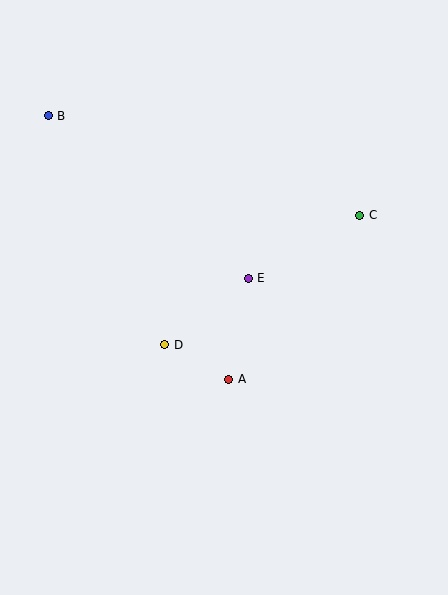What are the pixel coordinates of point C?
Point C is at (360, 215).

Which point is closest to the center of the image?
Point E at (248, 278) is closest to the center.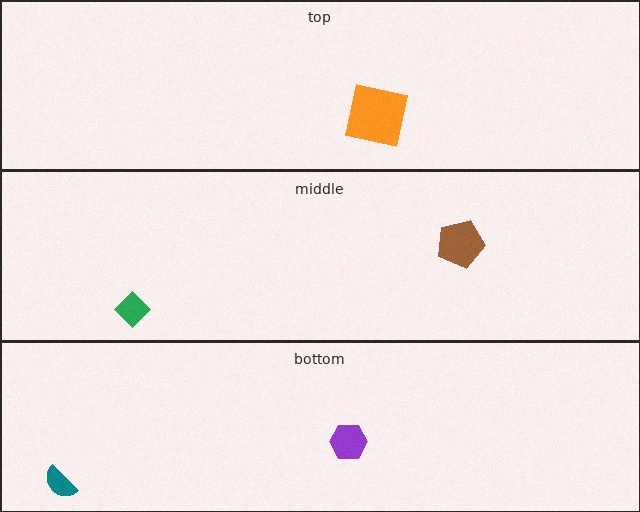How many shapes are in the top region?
1.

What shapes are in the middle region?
The green diamond, the brown pentagon.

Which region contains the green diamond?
The middle region.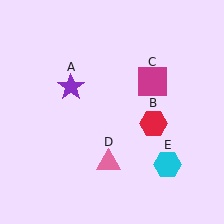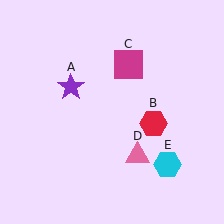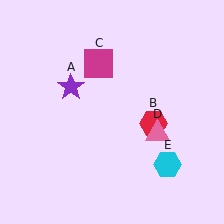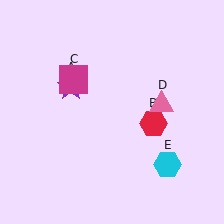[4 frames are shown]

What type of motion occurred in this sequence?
The magenta square (object C), pink triangle (object D) rotated counterclockwise around the center of the scene.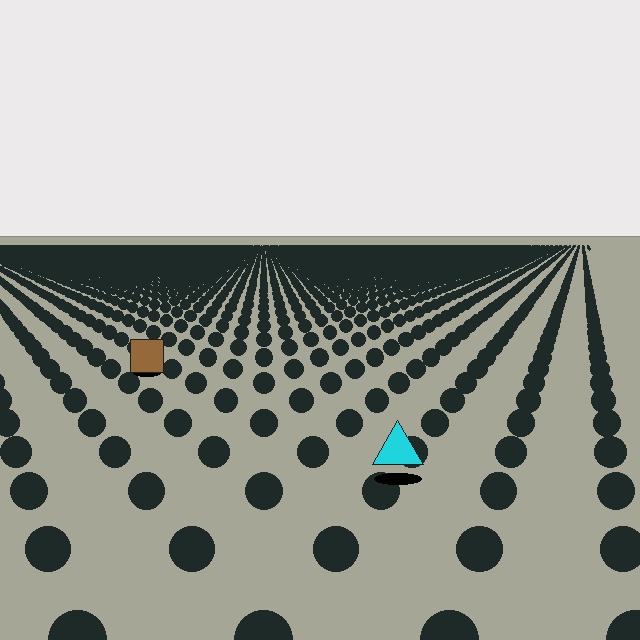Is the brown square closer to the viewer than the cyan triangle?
No. The cyan triangle is closer — you can tell from the texture gradient: the ground texture is coarser near it.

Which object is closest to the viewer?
The cyan triangle is closest. The texture marks near it are larger and more spread out.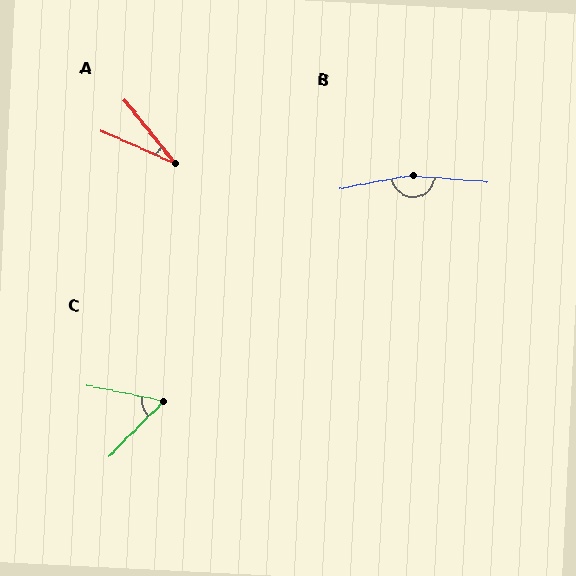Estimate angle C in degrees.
Approximately 57 degrees.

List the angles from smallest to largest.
A (27°), C (57°), B (165°).